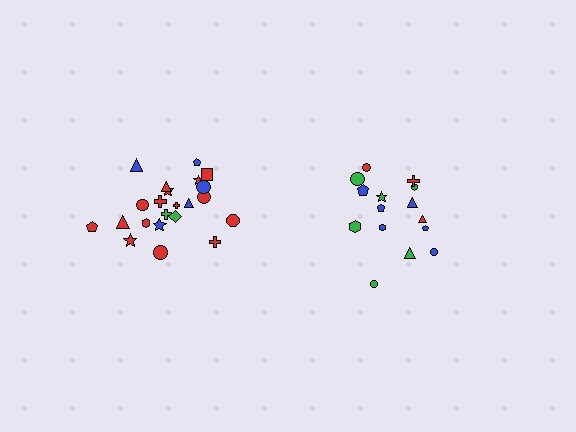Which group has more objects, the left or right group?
The left group.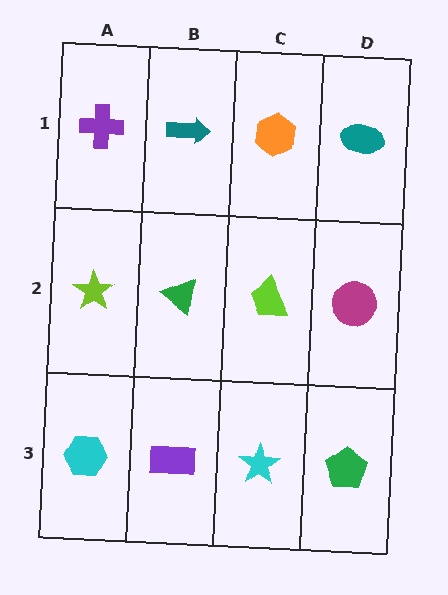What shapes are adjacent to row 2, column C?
An orange hexagon (row 1, column C), a cyan star (row 3, column C), a green triangle (row 2, column B), a magenta circle (row 2, column D).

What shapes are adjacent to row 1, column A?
A lime star (row 2, column A), a teal arrow (row 1, column B).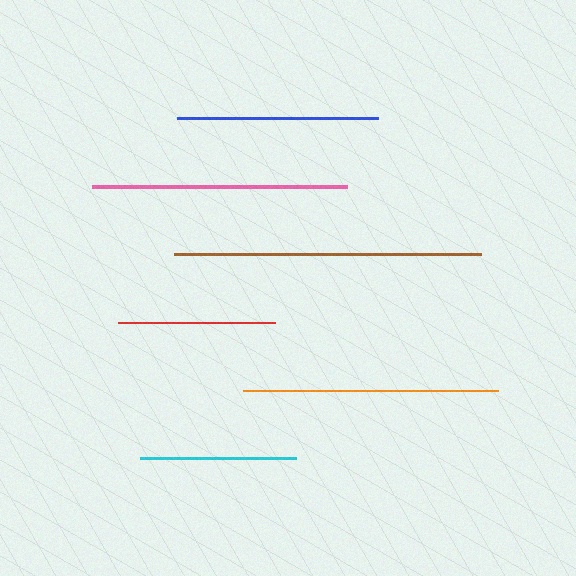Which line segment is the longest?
The brown line is the longest at approximately 307 pixels.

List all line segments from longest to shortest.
From longest to shortest: brown, pink, orange, blue, red, cyan.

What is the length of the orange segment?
The orange segment is approximately 254 pixels long.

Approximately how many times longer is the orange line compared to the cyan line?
The orange line is approximately 1.6 times the length of the cyan line.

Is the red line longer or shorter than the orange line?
The orange line is longer than the red line.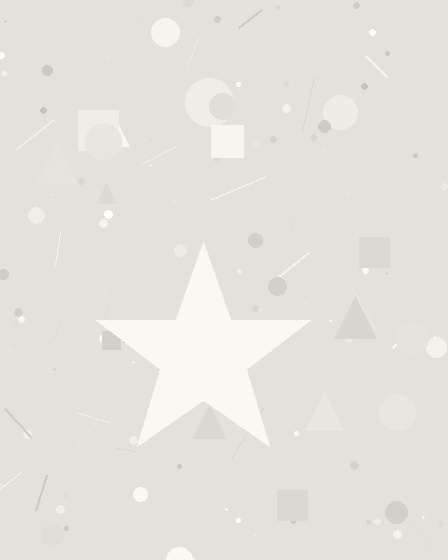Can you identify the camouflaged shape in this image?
The camouflaged shape is a star.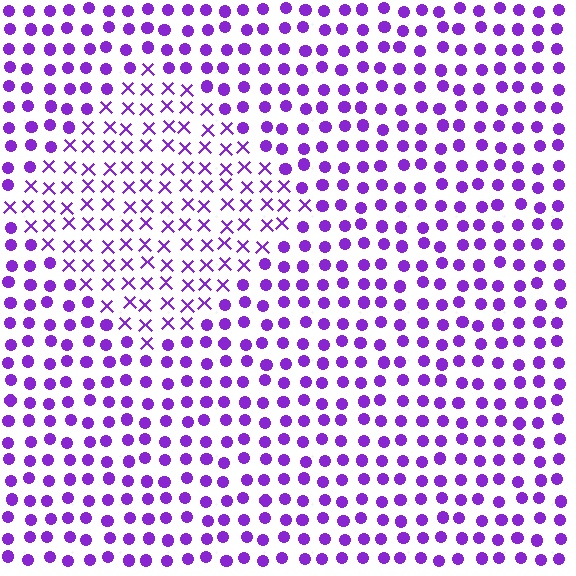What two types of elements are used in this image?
The image uses X marks inside the diamond region and circles outside it.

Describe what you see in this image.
The image is filled with small purple elements arranged in a uniform grid. A diamond-shaped region contains X marks, while the surrounding area contains circles. The boundary is defined purely by the change in element shape.